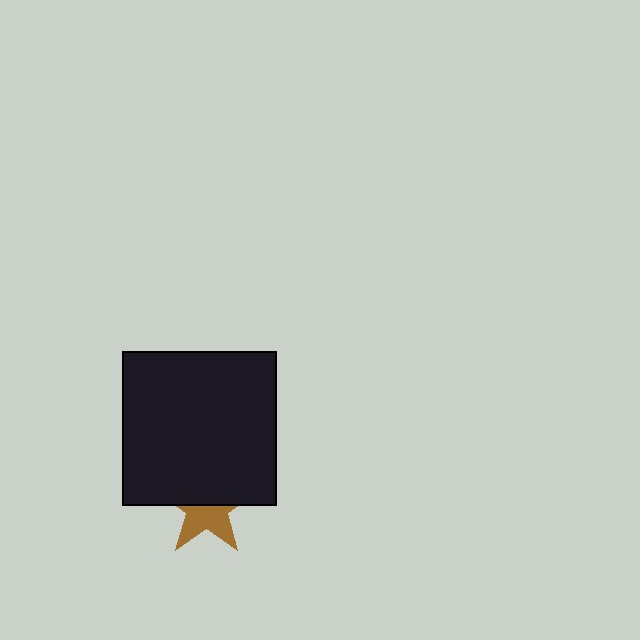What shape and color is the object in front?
The object in front is a black square.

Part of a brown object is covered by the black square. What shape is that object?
It is a star.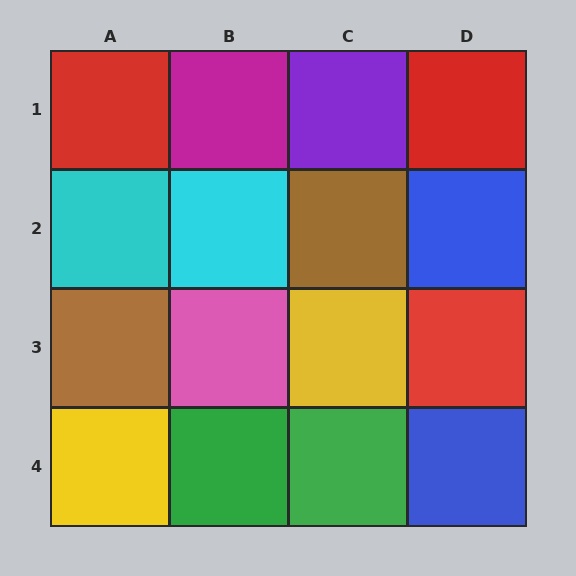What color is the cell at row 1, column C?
Purple.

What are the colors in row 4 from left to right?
Yellow, green, green, blue.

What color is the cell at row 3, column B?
Pink.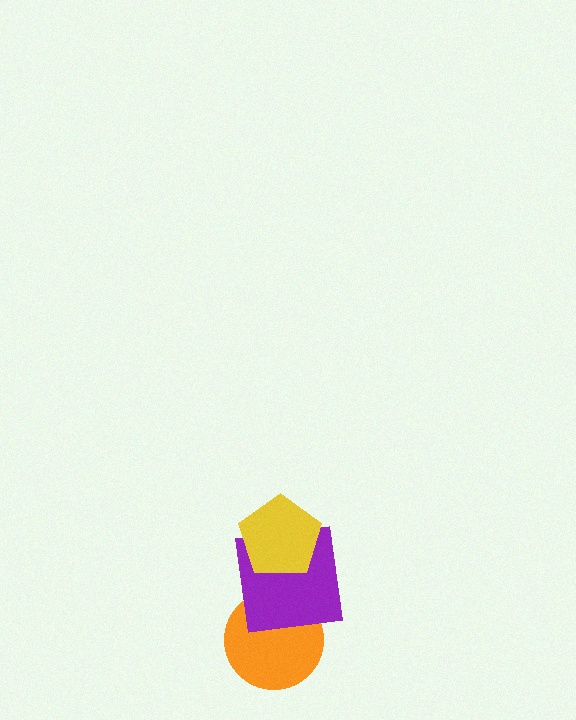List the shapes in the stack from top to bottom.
From top to bottom: the yellow pentagon, the purple square, the orange circle.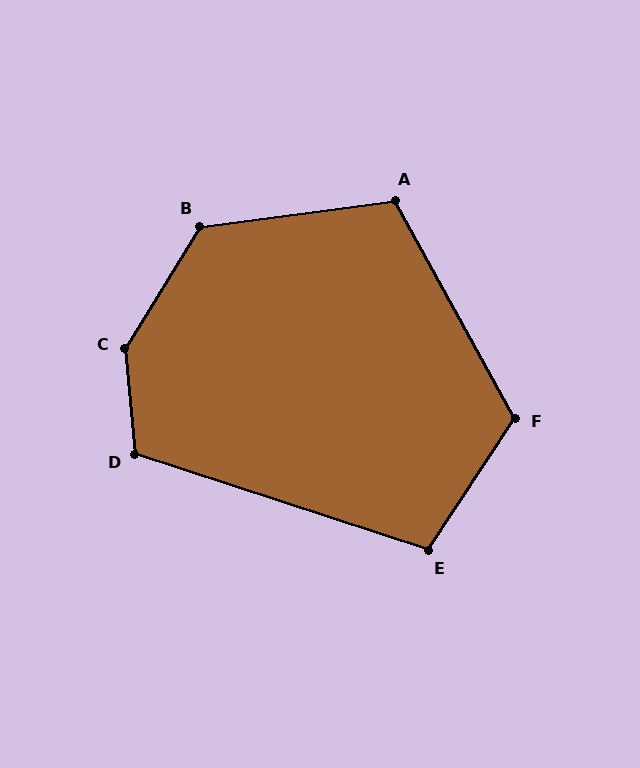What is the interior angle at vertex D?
Approximately 113 degrees (obtuse).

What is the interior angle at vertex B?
Approximately 129 degrees (obtuse).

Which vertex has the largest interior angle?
C, at approximately 143 degrees.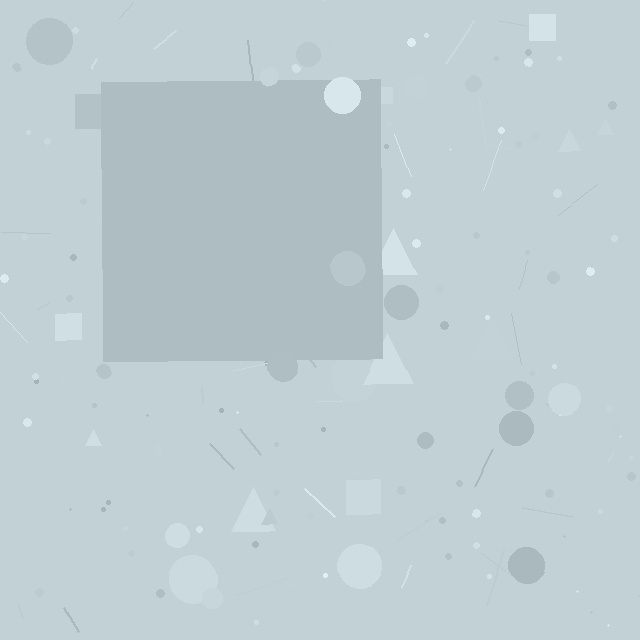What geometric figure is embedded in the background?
A square is embedded in the background.